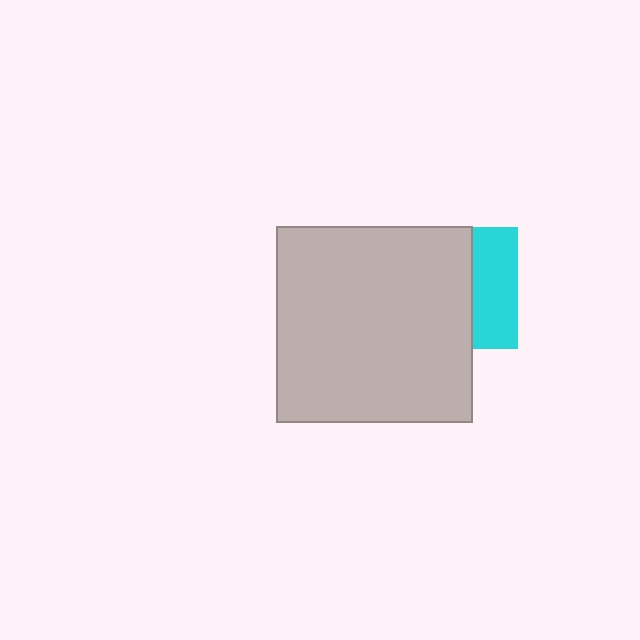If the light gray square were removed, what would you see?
You would see the complete cyan square.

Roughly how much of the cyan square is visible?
A small part of it is visible (roughly 36%).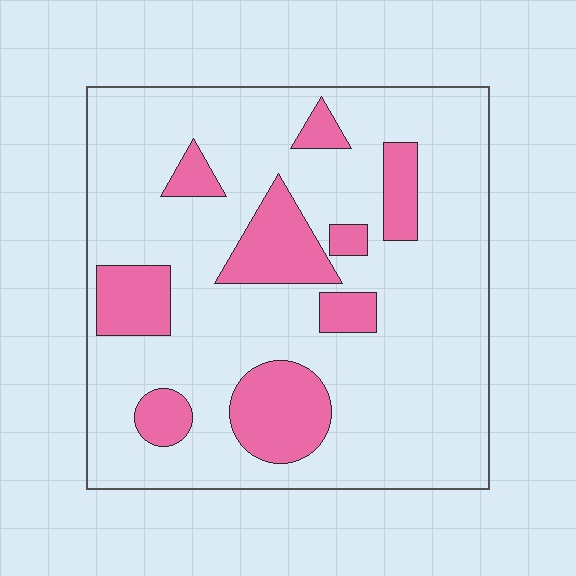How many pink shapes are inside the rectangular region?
9.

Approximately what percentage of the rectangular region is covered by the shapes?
Approximately 20%.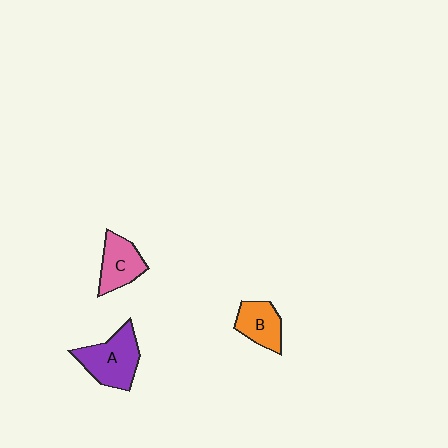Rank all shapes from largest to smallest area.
From largest to smallest: A (purple), C (pink), B (orange).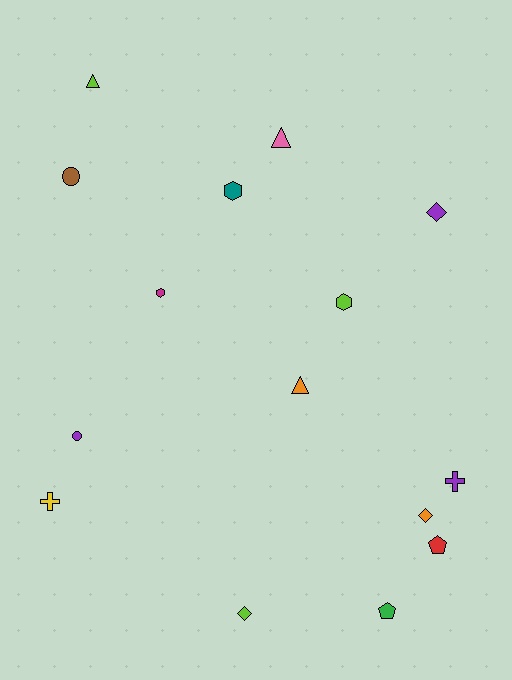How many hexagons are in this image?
There are 3 hexagons.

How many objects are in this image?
There are 15 objects.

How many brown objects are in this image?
There is 1 brown object.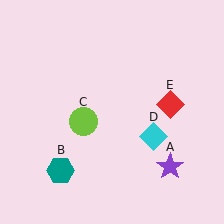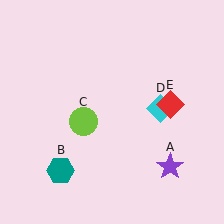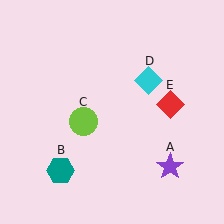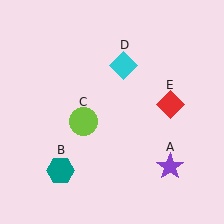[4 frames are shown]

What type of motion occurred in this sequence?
The cyan diamond (object D) rotated counterclockwise around the center of the scene.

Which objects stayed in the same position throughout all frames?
Purple star (object A) and teal hexagon (object B) and lime circle (object C) and red diamond (object E) remained stationary.